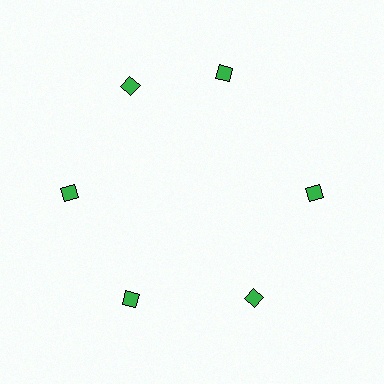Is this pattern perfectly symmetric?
No. The 6 green diamonds are arranged in a ring, but one element near the 1 o'clock position is rotated out of alignment along the ring, breaking the 6-fold rotational symmetry.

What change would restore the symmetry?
The symmetry would be restored by rotating it back into even spacing with its neighbors so that all 6 diamonds sit at equal angles and equal distance from the center.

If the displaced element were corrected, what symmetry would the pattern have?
It would have 6-fold rotational symmetry — the pattern would map onto itself every 60 degrees.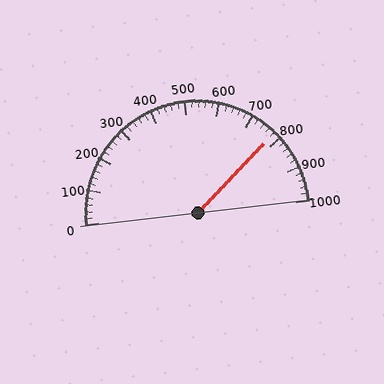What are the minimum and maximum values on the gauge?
The gauge ranges from 0 to 1000.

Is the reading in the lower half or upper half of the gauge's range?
The reading is in the upper half of the range (0 to 1000).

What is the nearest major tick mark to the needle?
The nearest major tick mark is 800.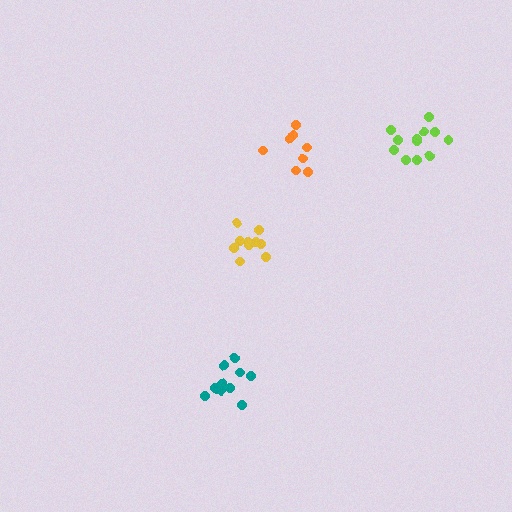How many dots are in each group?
Group 1: 12 dots, Group 2: 10 dots, Group 3: 8 dots, Group 4: 11 dots (41 total).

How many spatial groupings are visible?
There are 4 spatial groupings.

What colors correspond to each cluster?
The clusters are colored: lime, yellow, orange, teal.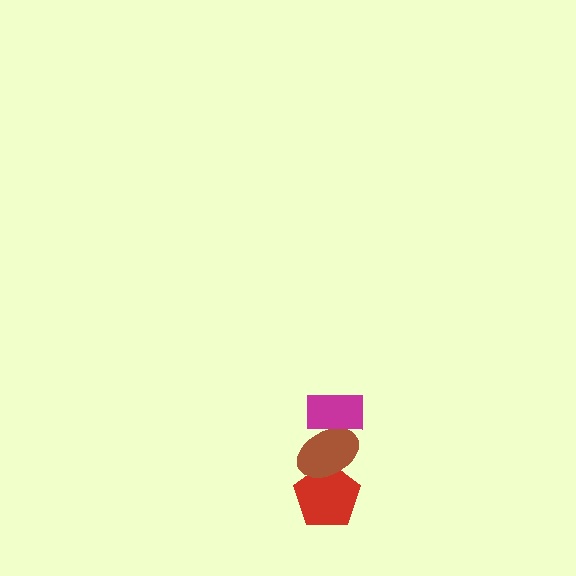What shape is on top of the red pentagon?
The brown ellipse is on top of the red pentagon.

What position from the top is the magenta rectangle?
The magenta rectangle is 1st from the top.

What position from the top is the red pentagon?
The red pentagon is 3rd from the top.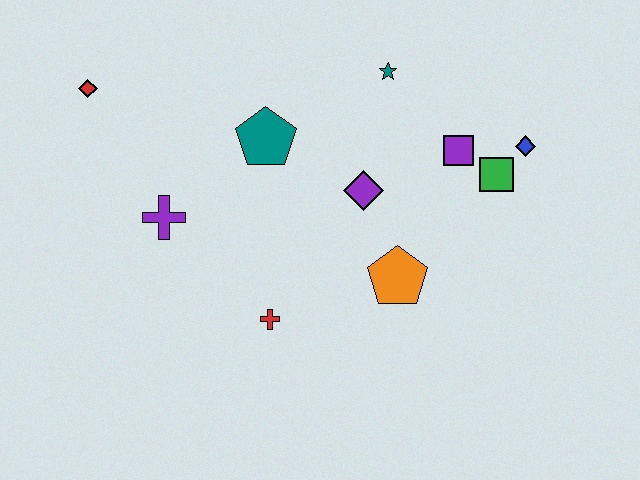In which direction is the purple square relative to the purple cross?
The purple square is to the right of the purple cross.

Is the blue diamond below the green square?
No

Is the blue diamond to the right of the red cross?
Yes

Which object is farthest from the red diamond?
The blue diamond is farthest from the red diamond.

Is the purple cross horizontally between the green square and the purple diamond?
No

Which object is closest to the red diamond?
The purple cross is closest to the red diamond.